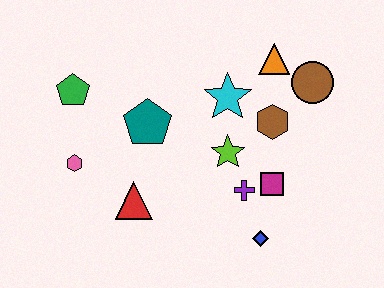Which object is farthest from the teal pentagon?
The brown circle is farthest from the teal pentagon.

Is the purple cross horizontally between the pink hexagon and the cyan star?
No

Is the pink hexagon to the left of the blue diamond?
Yes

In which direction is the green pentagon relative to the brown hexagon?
The green pentagon is to the left of the brown hexagon.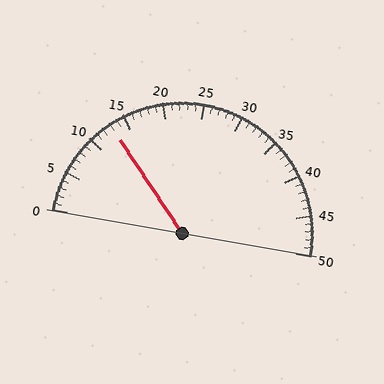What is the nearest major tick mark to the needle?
The nearest major tick mark is 15.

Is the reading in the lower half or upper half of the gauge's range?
The reading is in the lower half of the range (0 to 50).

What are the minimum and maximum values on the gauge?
The gauge ranges from 0 to 50.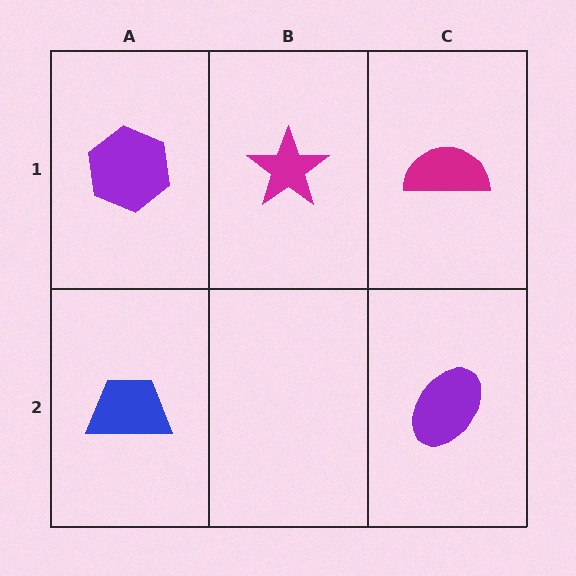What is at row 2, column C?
A purple ellipse.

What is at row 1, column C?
A magenta semicircle.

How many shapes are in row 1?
3 shapes.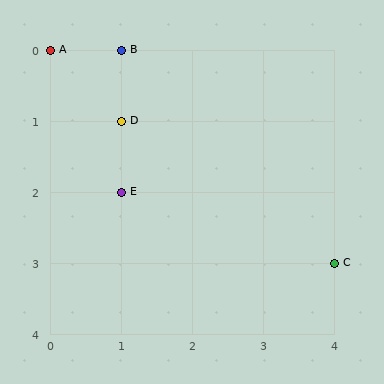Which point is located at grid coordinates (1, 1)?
Point D is at (1, 1).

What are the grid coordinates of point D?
Point D is at grid coordinates (1, 1).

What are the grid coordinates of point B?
Point B is at grid coordinates (1, 0).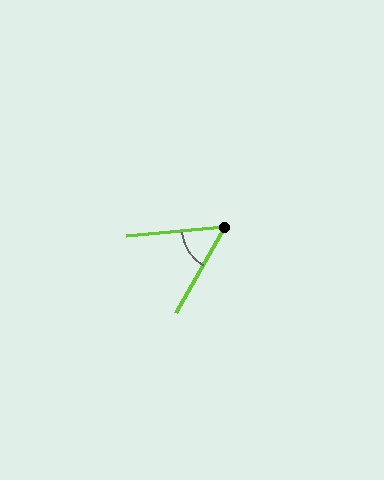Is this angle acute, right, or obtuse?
It is acute.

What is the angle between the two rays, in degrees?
Approximately 56 degrees.